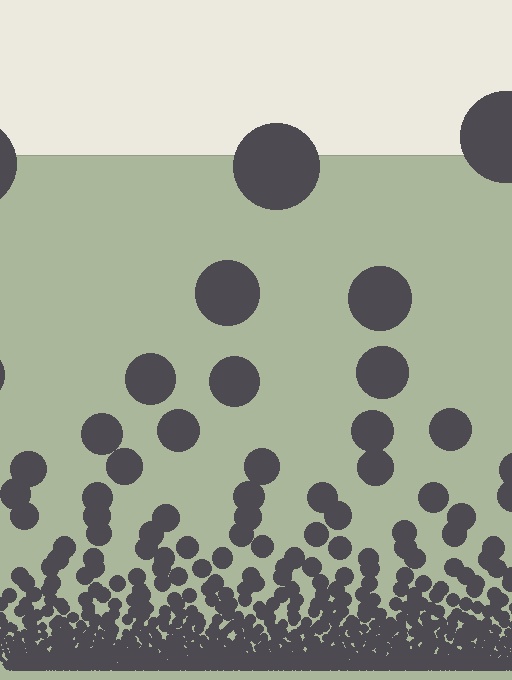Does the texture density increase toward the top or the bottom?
Density increases toward the bottom.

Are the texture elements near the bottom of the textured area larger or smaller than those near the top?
Smaller. The gradient is inverted — elements near the bottom are smaller and denser.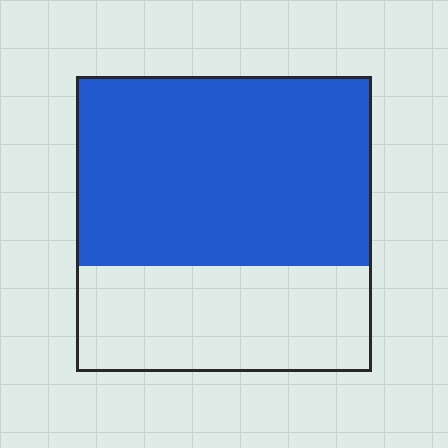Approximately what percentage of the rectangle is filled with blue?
Approximately 65%.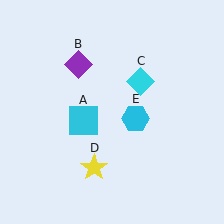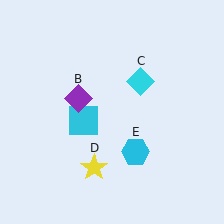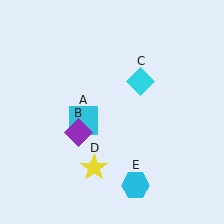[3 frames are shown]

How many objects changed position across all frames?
2 objects changed position: purple diamond (object B), cyan hexagon (object E).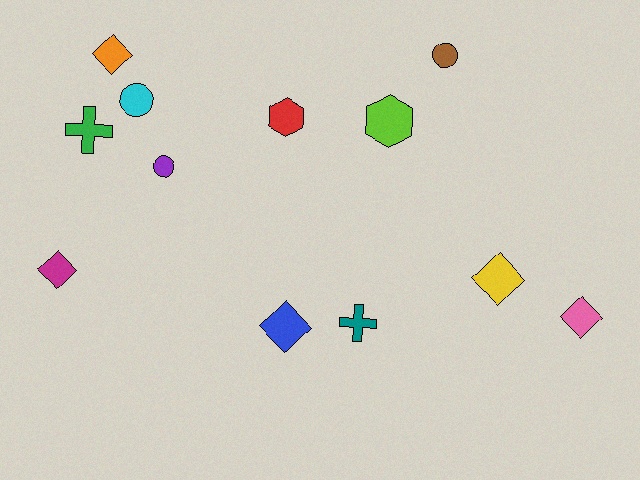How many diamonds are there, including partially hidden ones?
There are 5 diamonds.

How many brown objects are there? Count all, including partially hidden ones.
There is 1 brown object.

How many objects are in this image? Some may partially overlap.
There are 12 objects.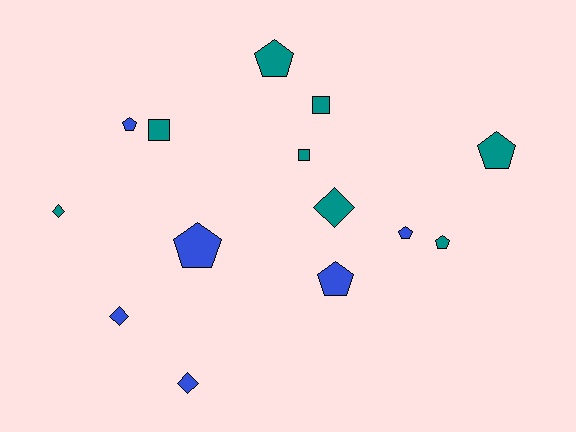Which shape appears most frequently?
Pentagon, with 7 objects.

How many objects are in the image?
There are 14 objects.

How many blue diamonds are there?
There are 2 blue diamonds.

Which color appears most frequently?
Teal, with 8 objects.